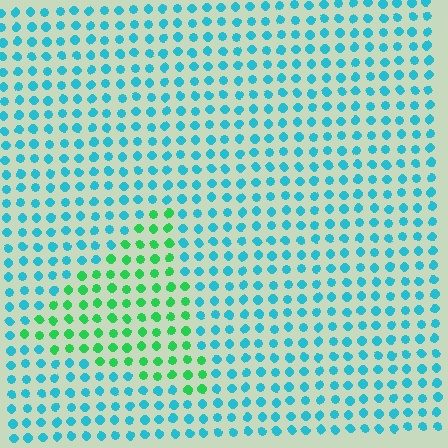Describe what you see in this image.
The image is filled with small cyan elements in a uniform arrangement. A triangle-shaped region is visible where the elements are tinted to a slightly different hue, forming a subtle color boundary.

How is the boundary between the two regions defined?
The boundary is defined purely by a slight shift in hue (about 52 degrees). Spacing, size, and orientation are identical on both sides.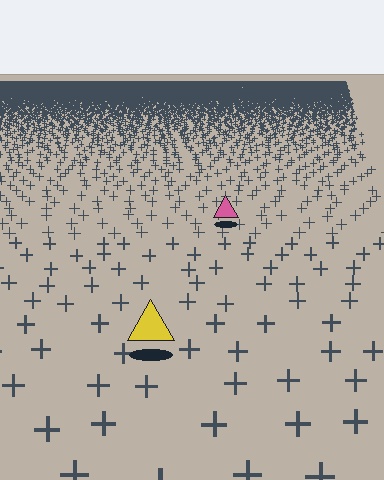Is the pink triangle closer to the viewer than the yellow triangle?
No. The yellow triangle is closer — you can tell from the texture gradient: the ground texture is coarser near it.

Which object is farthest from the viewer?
The pink triangle is farthest from the viewer. It appears smaller and the ground texture around it is denser.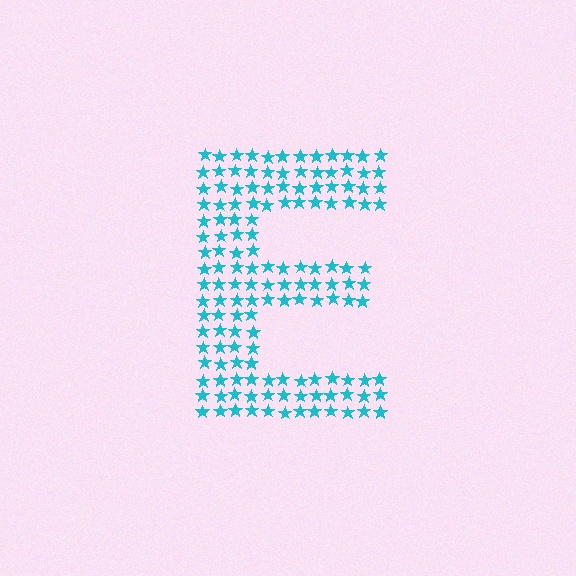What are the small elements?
The small elements are stars.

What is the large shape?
The large shape is the letter E.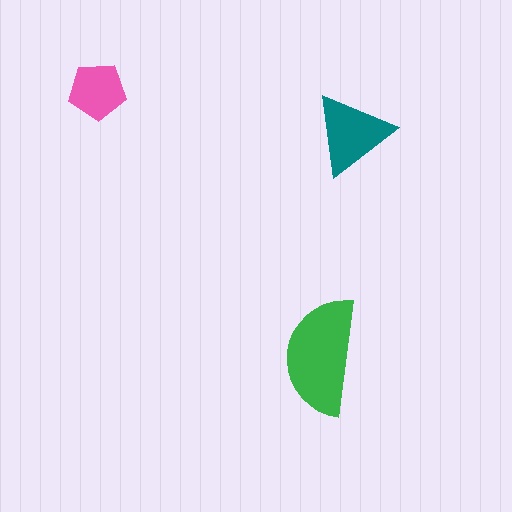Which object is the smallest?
The pink pentagon.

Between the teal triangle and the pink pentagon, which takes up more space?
The teal triangle.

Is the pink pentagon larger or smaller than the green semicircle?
Smaller.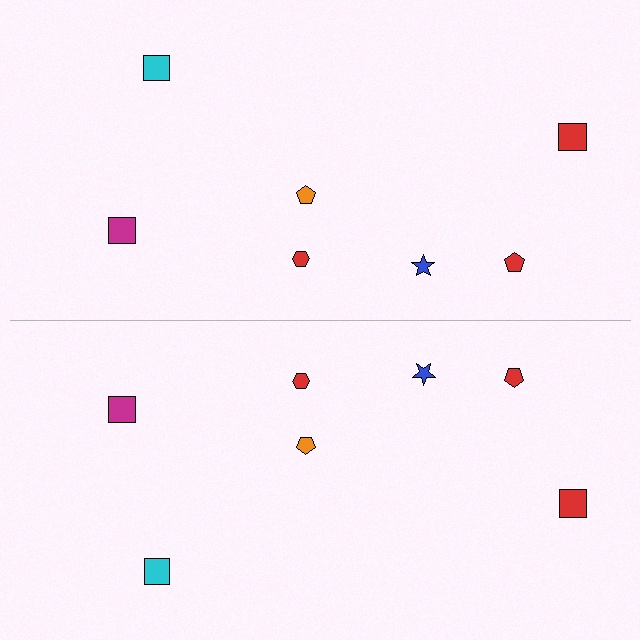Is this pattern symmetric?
Yes, this pattern has bilateral (reflection) symmetry.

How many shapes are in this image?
There are 14 shapes in this image.